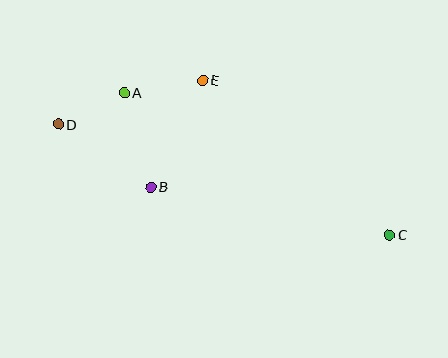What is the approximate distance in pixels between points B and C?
The distance between B and C is approximately 243 pixels.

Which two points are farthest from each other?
Points C and D are farthest from each other.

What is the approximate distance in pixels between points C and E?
The distance between C and E is approximately 242 pixels.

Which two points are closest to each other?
Points A and D are closest to each other.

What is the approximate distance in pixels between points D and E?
The distance between D and E is approximately 151 pixels.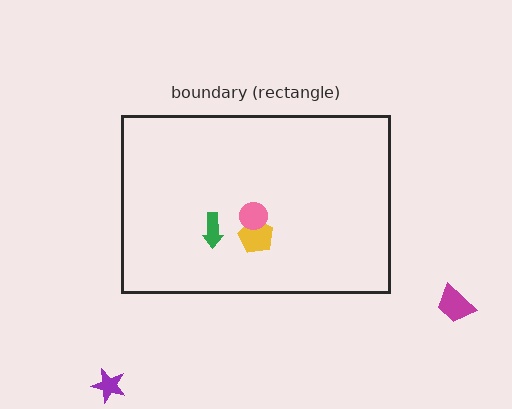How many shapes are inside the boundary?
3 inside, 2 outside.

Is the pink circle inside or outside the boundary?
Inside.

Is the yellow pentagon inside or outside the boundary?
Inside.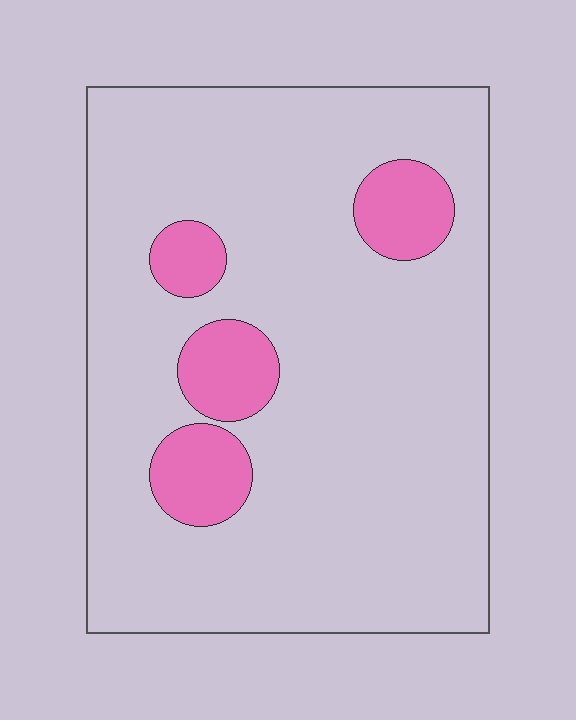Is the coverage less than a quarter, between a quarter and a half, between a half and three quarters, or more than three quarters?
Less than a quarter.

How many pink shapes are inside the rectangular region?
4.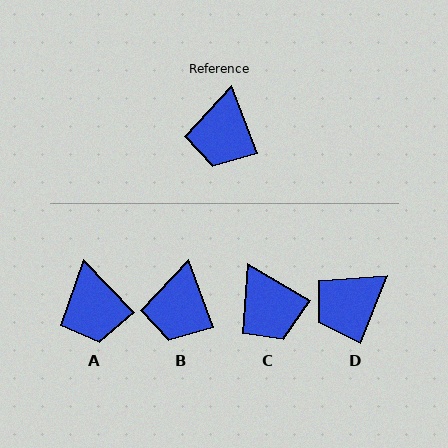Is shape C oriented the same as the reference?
No, it is off by about 39 degrees.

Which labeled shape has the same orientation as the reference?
B.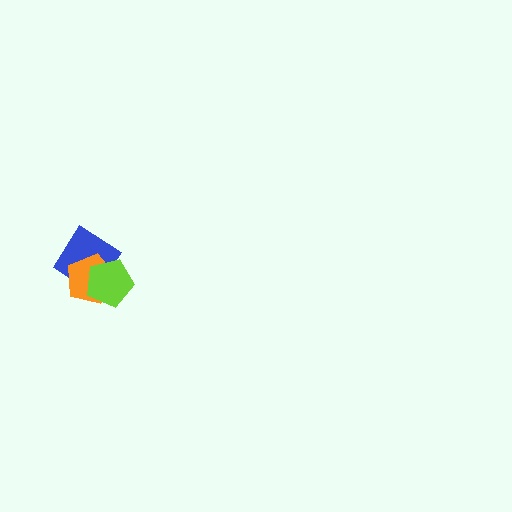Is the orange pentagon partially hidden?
Yes, it is partially covered by another shape.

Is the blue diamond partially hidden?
Yes, it is partially covered by another shape.